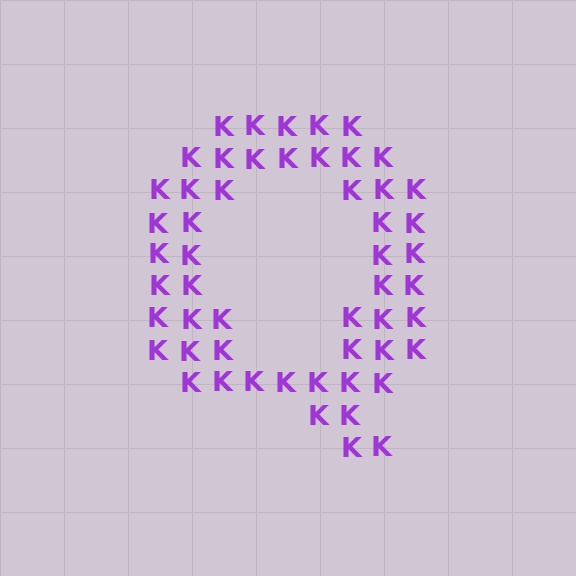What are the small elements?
The small elements are letter K's.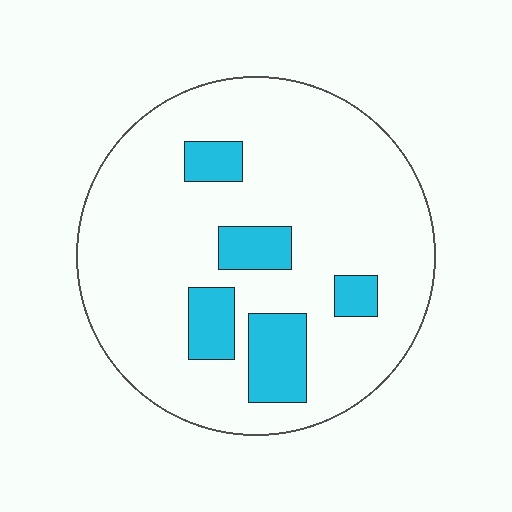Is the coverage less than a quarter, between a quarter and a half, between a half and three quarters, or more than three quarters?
Less than a quarter.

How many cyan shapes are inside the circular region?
5.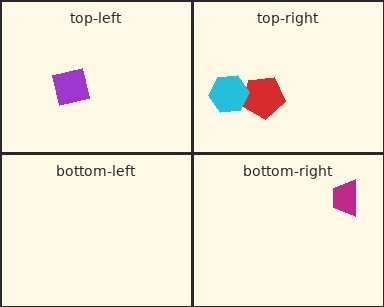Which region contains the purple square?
The top-left region.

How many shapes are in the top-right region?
2.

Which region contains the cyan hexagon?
The top-right region.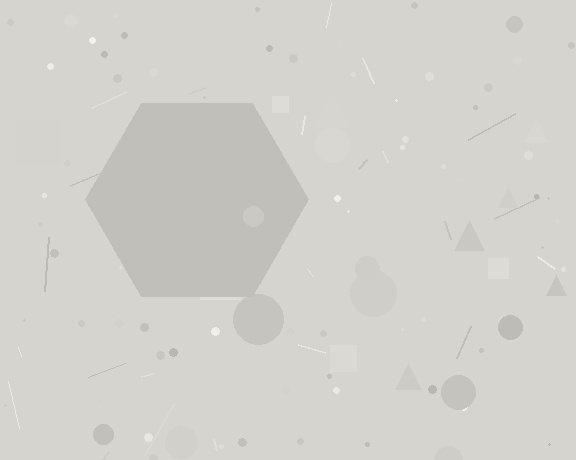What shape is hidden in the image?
A hexagon is hidden in the image.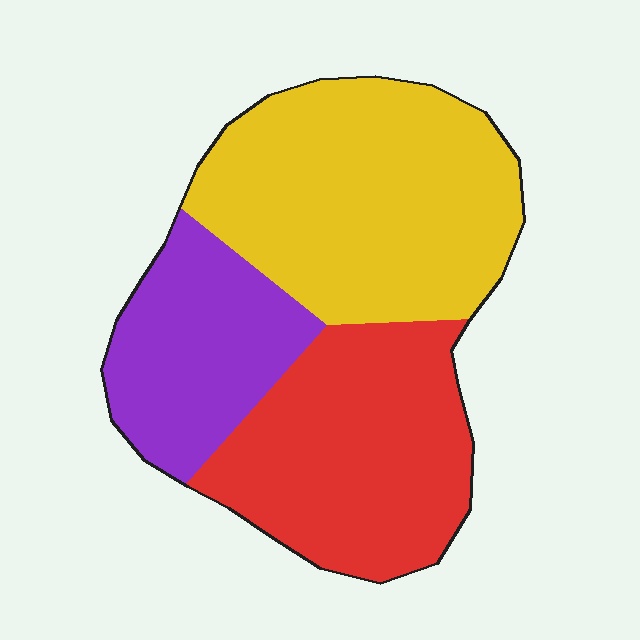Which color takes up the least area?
Purple, at roughly 25%.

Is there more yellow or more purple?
Yellow.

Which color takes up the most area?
Yellow, at roughly 45%.